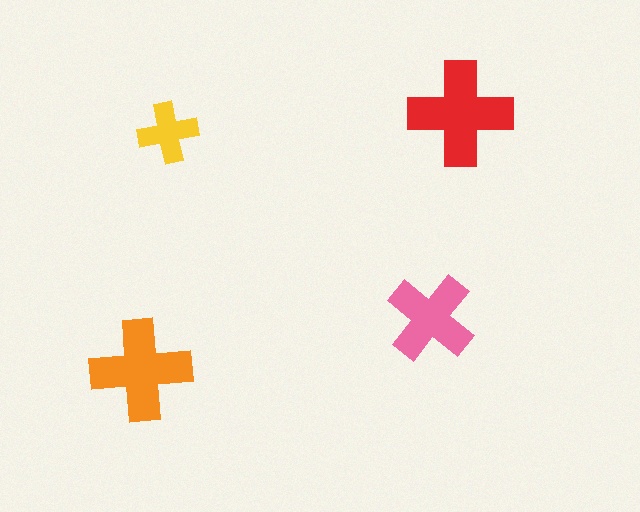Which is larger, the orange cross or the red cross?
The red one.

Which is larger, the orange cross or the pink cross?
The orange one.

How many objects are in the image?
There are 4 objects in the image.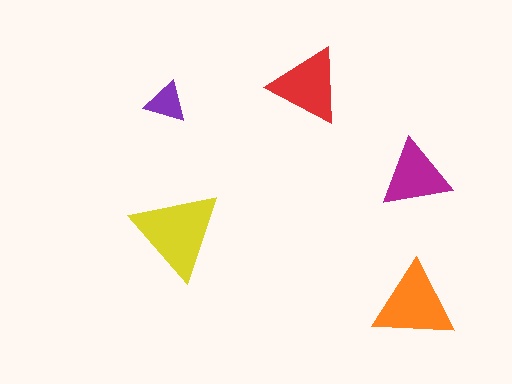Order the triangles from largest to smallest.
the yellow one, the orange one, the red one, the magenta one, the purple one.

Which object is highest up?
The red triangle is topmost.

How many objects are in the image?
There are 5 objects in the image.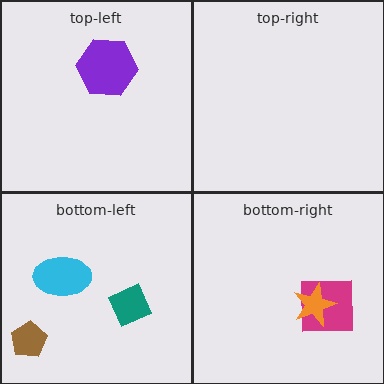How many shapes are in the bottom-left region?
3.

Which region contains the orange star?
The bottom-right region.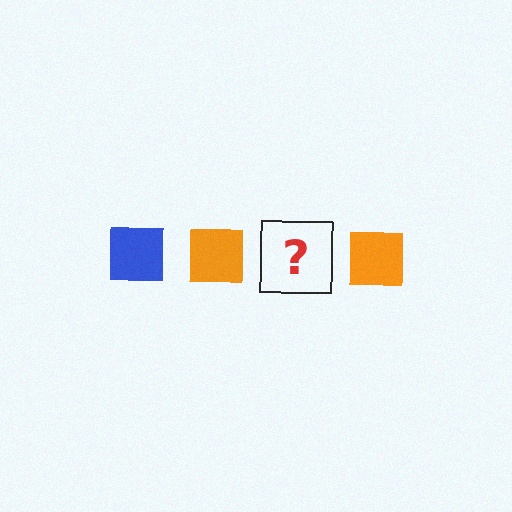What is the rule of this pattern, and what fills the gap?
The rule is that the pattern cycles through blue, orange squares. The gap should be filled with a blue square.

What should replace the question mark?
The question mark should be replaced with a blue square.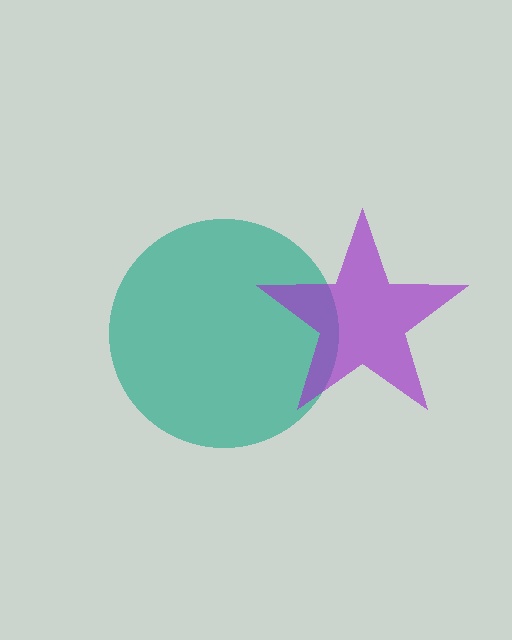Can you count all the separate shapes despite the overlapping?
Yes, there are 2 separate shapes.